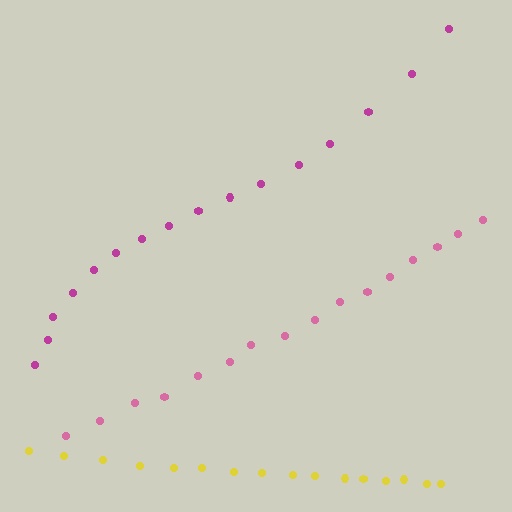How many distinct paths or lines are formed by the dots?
There are 3 distinct paths.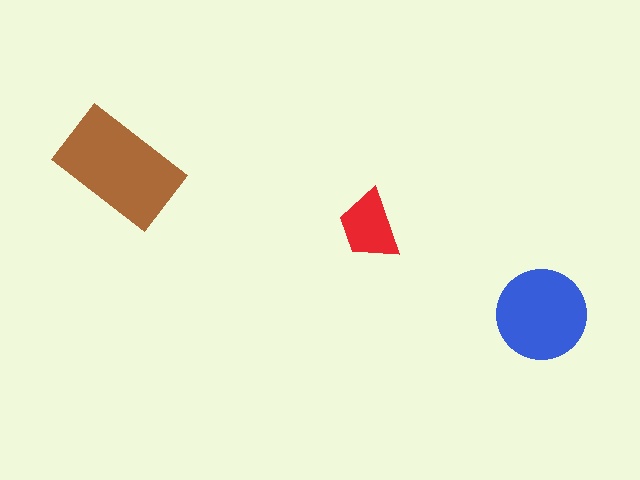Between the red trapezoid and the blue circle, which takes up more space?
The blue circle.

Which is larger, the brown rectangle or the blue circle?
The brown rectangle.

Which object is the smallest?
The red trapezoid.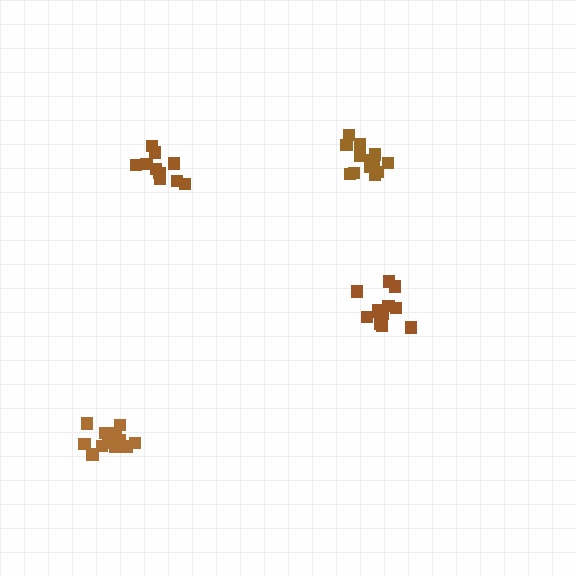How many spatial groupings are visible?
There are 4 spatial groupings.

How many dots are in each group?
Group 1: 12 dots, Group 2: 11 dots, Group 3: 13 dots, Group 4: 13 dots (49 total).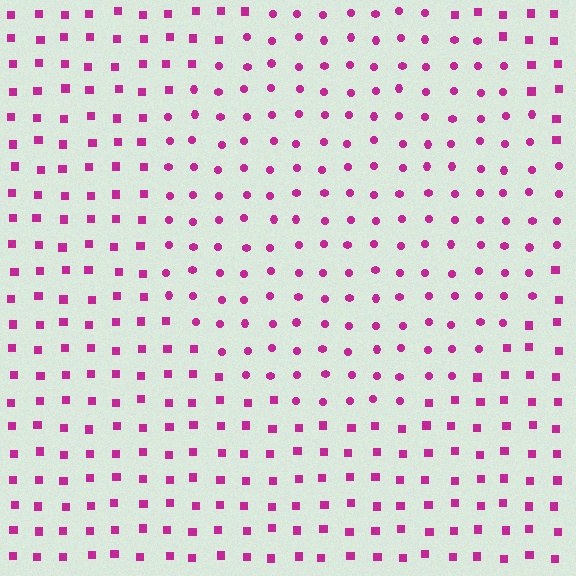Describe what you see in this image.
The image is filled with small magenta elements arranged in a uniform grid. A circle-shaped region contains circles, while the surrounding area contains squares. The boundary is defined purely by the change in element shape.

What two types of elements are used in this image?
The image uses circles inside the circle region and squares outside it.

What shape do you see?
I see a circle.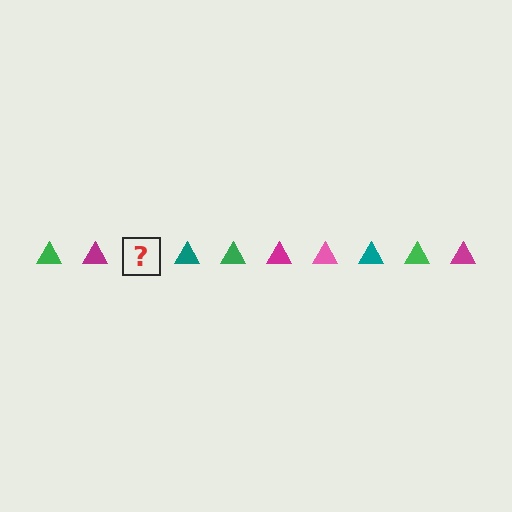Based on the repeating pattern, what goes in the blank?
The blank should be a pink triangle.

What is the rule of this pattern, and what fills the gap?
The rule is that the pattern cycles through green, magenta, pink, teal triangles. The gap should be filled with a pink triangle.